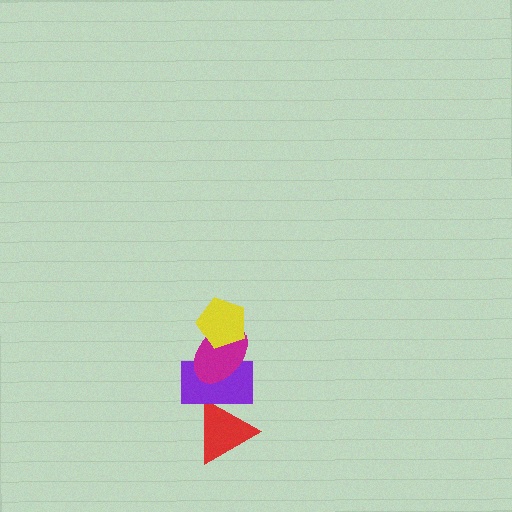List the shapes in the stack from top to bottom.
From top to bottom: the yellow pentagon, the magenta ellipse, the purple rectangle, the red triangle.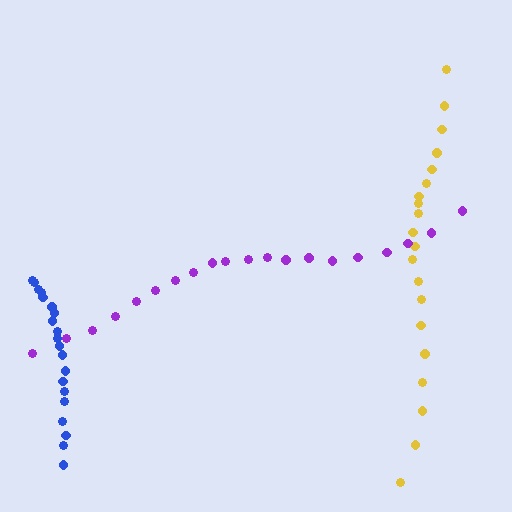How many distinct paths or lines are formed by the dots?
There are 3 distinct paths.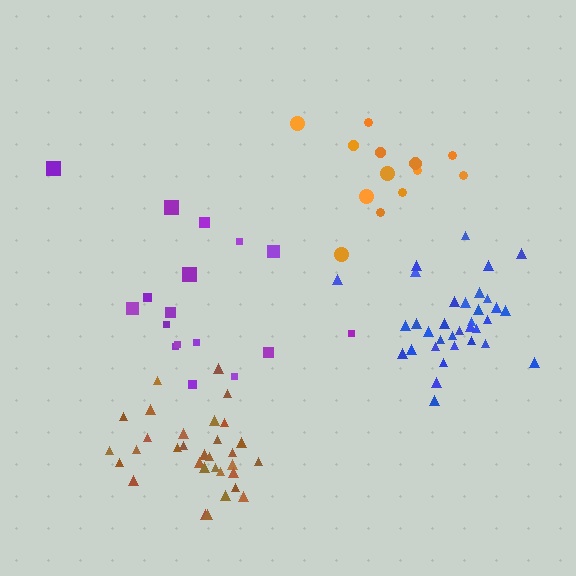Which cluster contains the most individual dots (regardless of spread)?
Blue (35).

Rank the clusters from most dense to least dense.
blue, brown, orange, purple.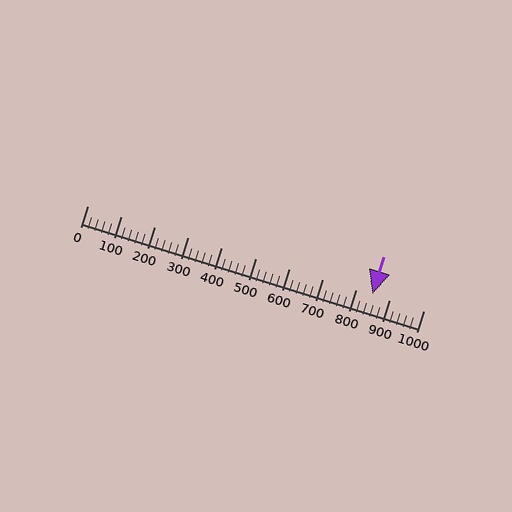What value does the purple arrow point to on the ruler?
The purple arrow points to approximately 848.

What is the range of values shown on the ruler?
The ruler shows values from 0 to 1000.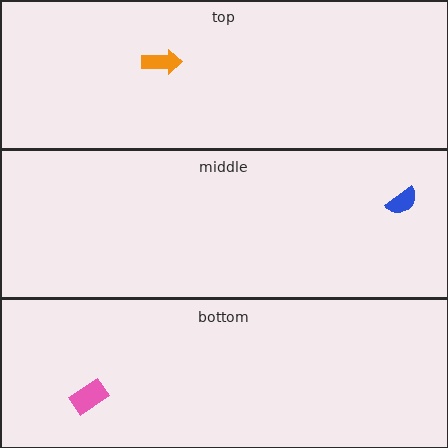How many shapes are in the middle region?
1.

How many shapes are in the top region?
1.